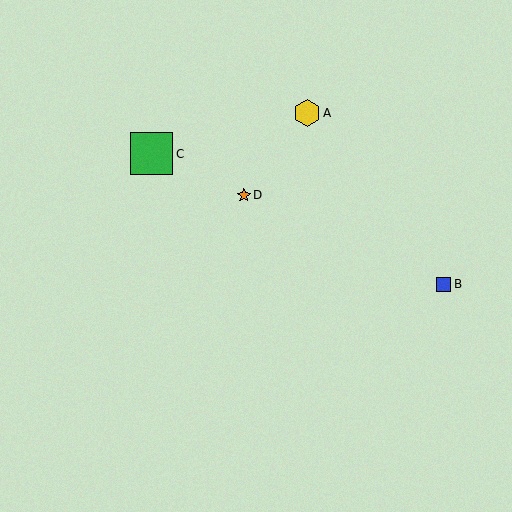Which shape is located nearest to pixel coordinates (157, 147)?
The green square (labeled C) at (152, 154) is nearest to that location.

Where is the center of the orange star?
The center of the orange star is at (244, 195).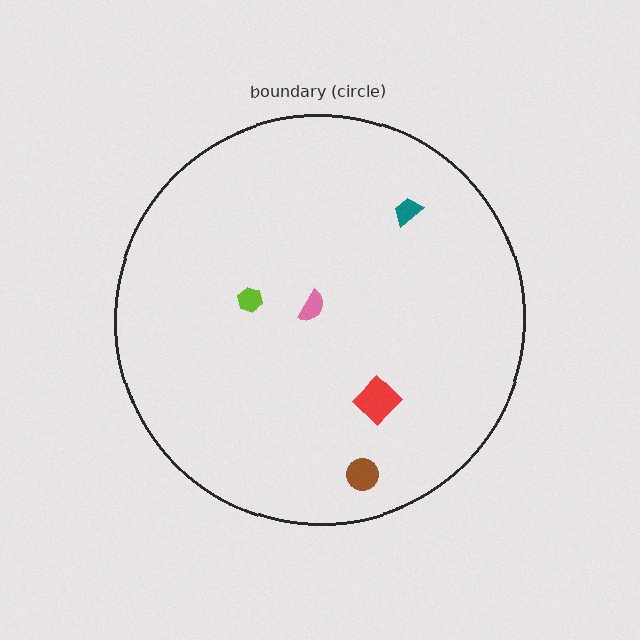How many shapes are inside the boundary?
5 inside, 0 outside.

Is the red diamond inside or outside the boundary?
Inside.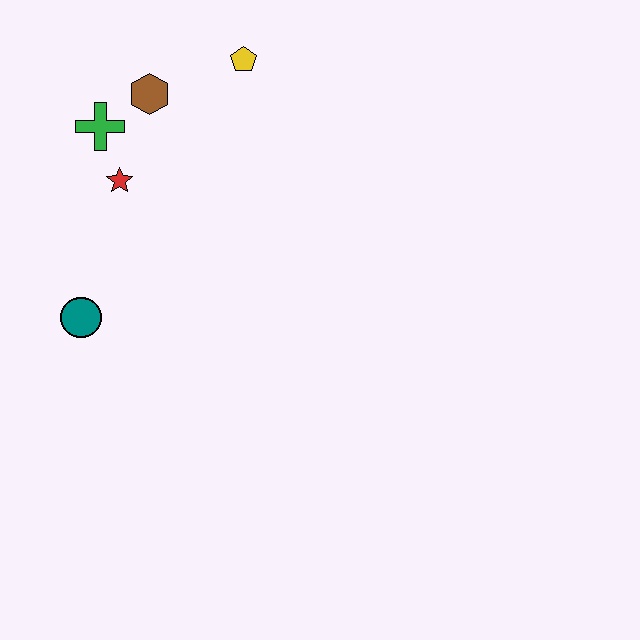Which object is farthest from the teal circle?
The yellow pentagon is farthest from the teal circle.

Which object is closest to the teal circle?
The red star is closest to the teal circle.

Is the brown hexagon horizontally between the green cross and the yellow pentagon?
Yes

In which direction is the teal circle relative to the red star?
The teal circle is below the red star.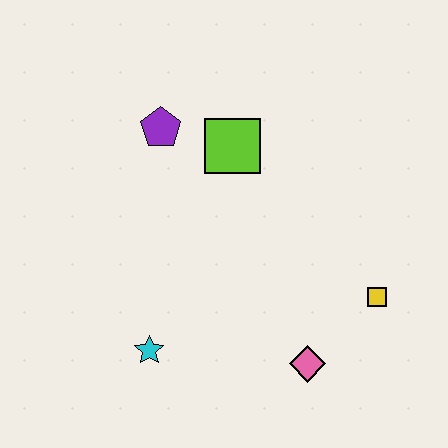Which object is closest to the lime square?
The purple pentagon is closest to the lime square.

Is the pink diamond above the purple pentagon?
No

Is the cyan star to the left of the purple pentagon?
Yes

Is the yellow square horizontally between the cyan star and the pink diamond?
No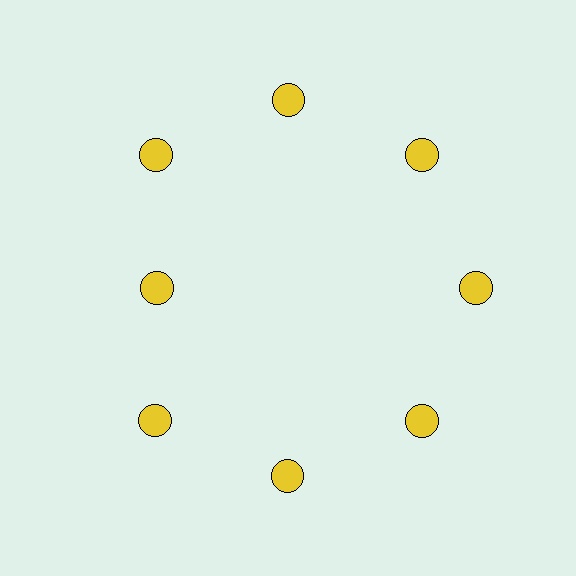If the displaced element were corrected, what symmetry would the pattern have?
It would have 8-fold rotational symmetry — the pattern would map onto itself every 45 degrees.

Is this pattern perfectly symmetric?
No. The 8 yellow circles are arranged in a ring, but one element near the 9 o'clock position is pulled inward toward the center, breaking the 8-fold rotational symmetry.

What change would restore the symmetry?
The symmetry would be restored by moving it outward, back onto the ring so that all 8 circles sit at equal angles and equal distance from the center.